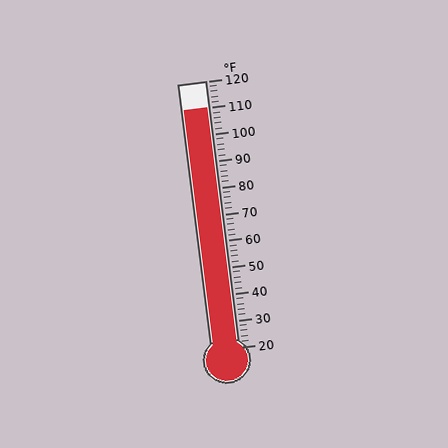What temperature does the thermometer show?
The thermometer shows approximately 110°F.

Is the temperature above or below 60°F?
The temperature is above 60°F.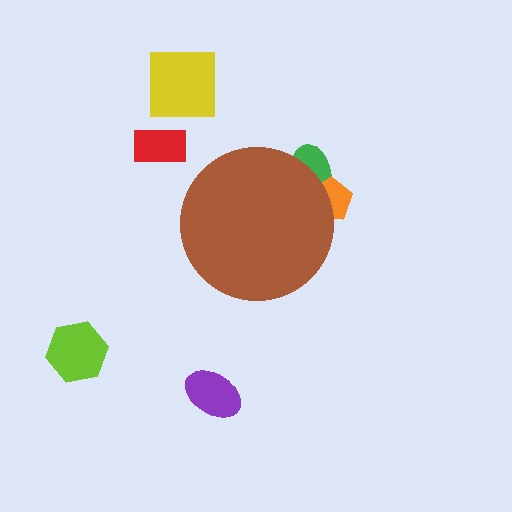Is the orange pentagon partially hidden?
Yes, the orange pentagon is partially hidden behind the brown circle.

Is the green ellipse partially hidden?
Yes, the green ellipse is partially hidden behind the brown circle.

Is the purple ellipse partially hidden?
No, the purple ellipse is fully visible.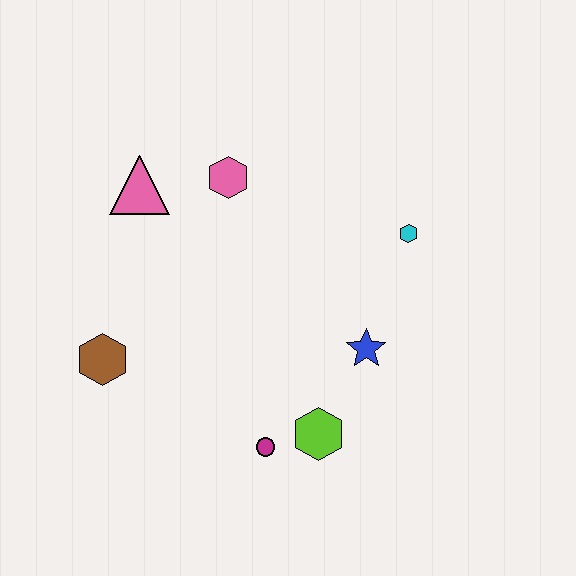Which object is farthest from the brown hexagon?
The cyan hexagon is farthest from the brown hexagon.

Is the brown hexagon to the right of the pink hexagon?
No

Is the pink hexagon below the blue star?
No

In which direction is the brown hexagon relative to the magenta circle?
The brown hexagon is to the left of the magenta circle.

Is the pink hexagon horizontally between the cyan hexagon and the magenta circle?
No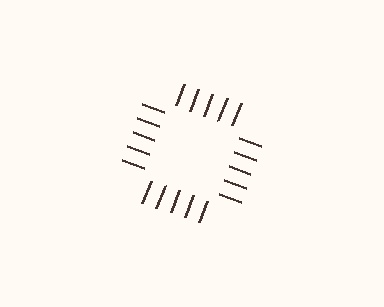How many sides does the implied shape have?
4 sides — the line-ends trace a square.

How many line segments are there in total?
20 — 5 along each of the 4 edges.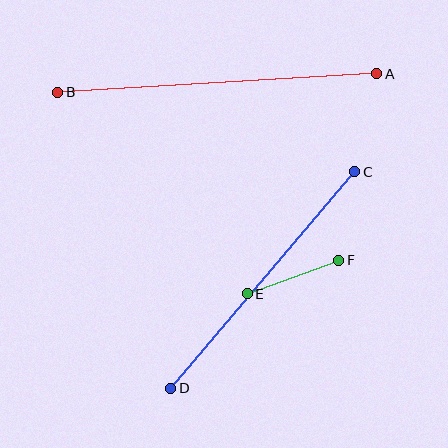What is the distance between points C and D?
The distance is approximately 284 pixels.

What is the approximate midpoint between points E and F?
The midpoint is at approximately (293, 277) pixels.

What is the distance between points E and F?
The distance is approximately 98 pixels.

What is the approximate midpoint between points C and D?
The midpoint is at approximately (263, 280) pixels.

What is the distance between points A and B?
The distance is approximately 319 pixels.